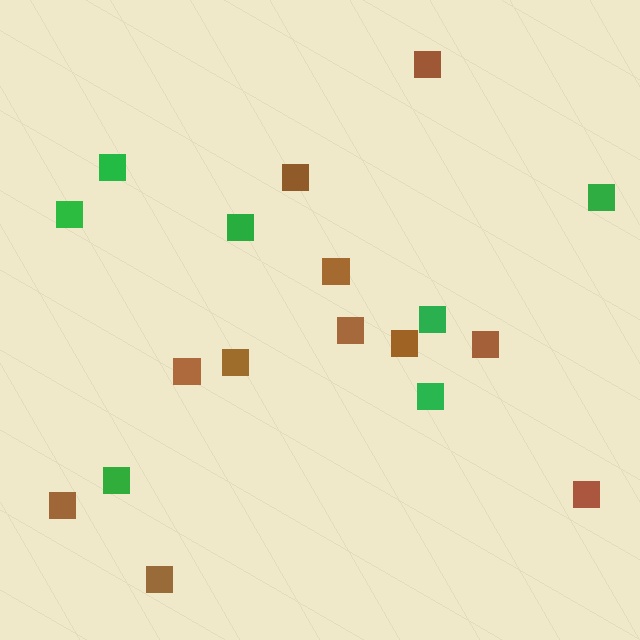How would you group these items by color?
There are 2 groups: one group of green squares (7) and one group of brown squares (11).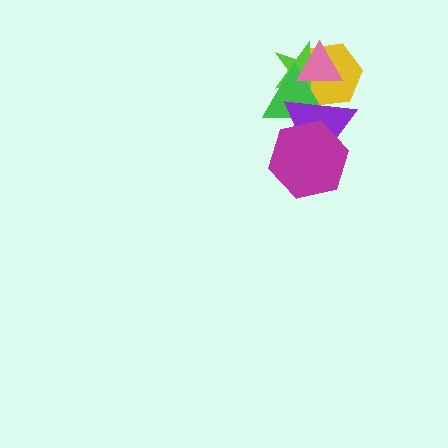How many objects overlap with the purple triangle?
5 objects overlap with the purple triangle.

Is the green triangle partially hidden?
Yes, it is partially covered by another shape.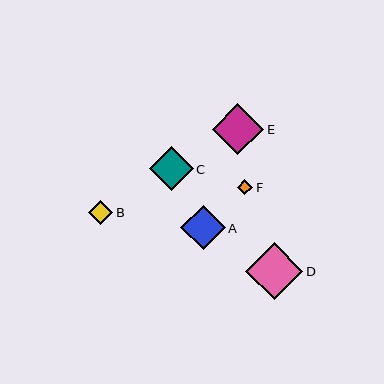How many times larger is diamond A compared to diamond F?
Diamond A is approximately 2.9 times the size of diamond F.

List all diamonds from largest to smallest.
From largest to smallest: D, E, A, C, B, F.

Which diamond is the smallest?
Diamond F is the smallest with a size of approximately 15 pixels.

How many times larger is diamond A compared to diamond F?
Diamond A is approximately 2.9 times the size of diamond F.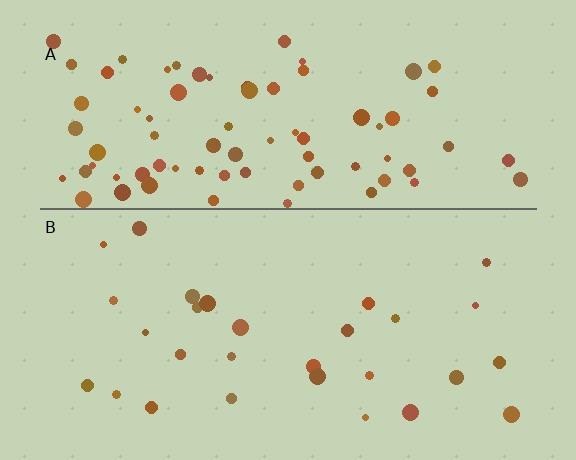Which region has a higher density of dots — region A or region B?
A (the top).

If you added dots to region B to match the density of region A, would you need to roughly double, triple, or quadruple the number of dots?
Approximately triple.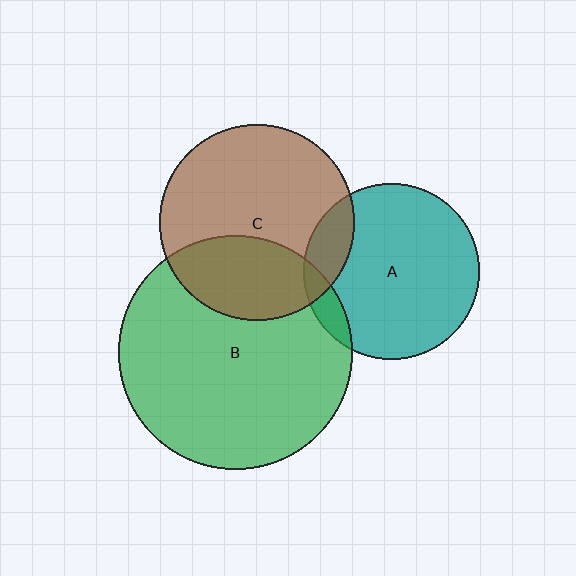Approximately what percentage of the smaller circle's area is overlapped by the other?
Approximately 10%.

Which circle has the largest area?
Circle B (green).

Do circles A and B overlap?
Yes.